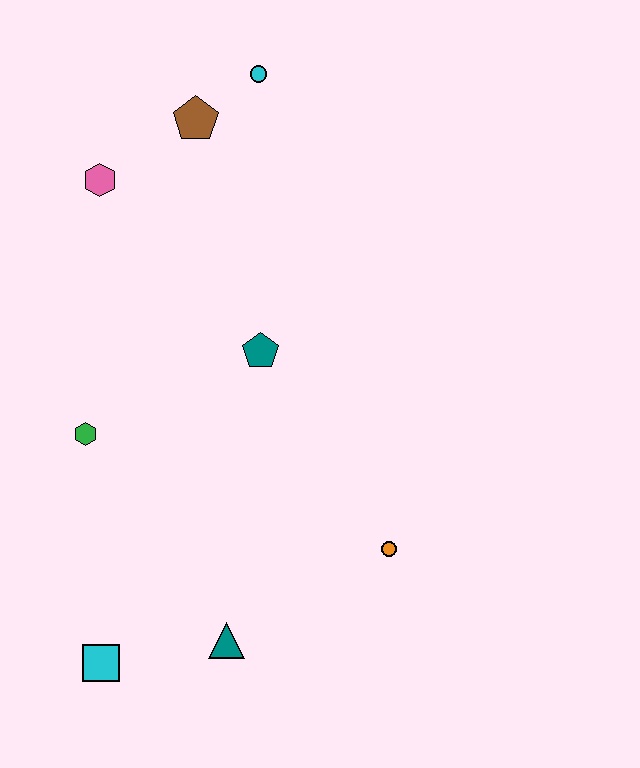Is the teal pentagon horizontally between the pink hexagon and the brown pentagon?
No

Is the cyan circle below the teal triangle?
No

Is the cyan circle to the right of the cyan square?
Yes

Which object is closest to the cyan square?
The teal triangle is closest to the cyan square.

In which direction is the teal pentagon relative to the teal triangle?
The teal pentagon is above the teal triangle.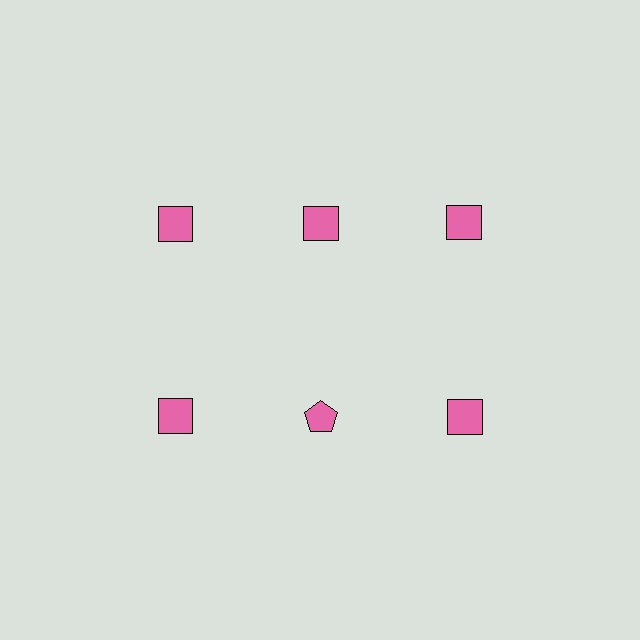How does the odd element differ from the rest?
It has a different shape: pentagon instead of square.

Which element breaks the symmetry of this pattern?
The pink pentagon in the second row, second from left column breaks the symmetry. All other shapes are pink squares.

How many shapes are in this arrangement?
There are 6 shapes arranged in a grid pattern.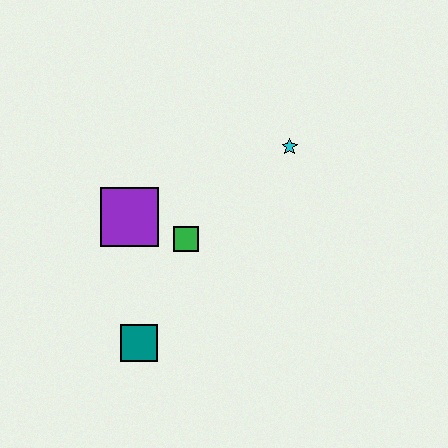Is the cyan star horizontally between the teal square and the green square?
No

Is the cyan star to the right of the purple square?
Yes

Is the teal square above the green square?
No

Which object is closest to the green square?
The purple square is closest to the green square.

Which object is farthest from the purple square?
The cyan star is farthest from the purple square.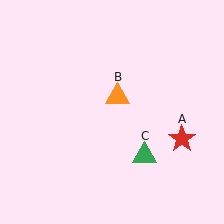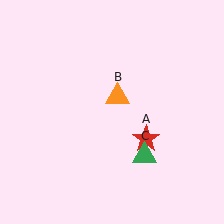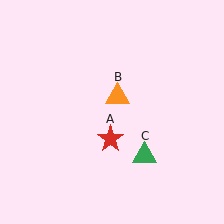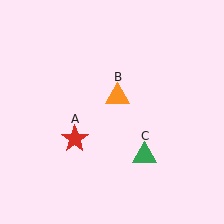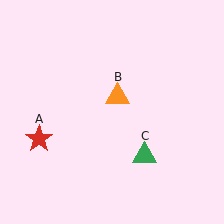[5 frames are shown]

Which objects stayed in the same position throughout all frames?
Orange triangle (object B) and green triangle (object C) remained stationary.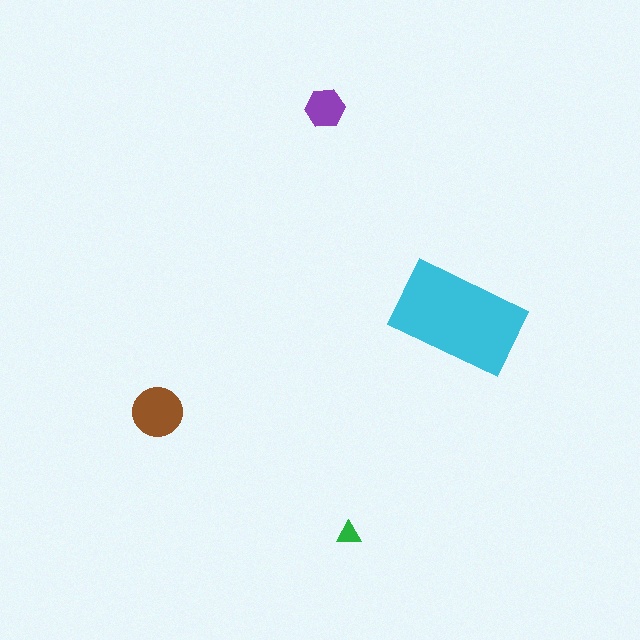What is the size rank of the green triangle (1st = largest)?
4th.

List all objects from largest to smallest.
The cyan rectangle, the brown circle, the purple hexagon, the green triangle.